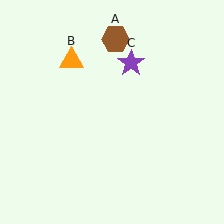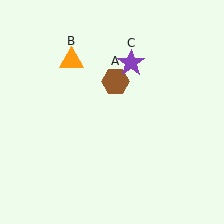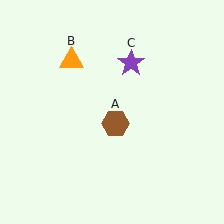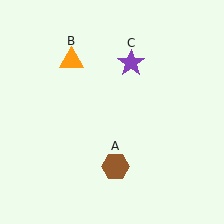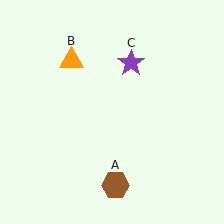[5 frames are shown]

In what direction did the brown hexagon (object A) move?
The brown hexagon (object A) moved down.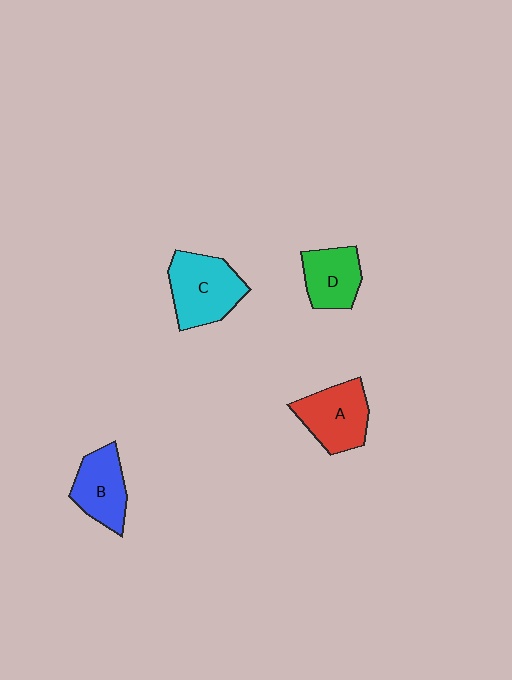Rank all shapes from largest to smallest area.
From largest to smallest: C (cyan), A (red), B (blue), D (green).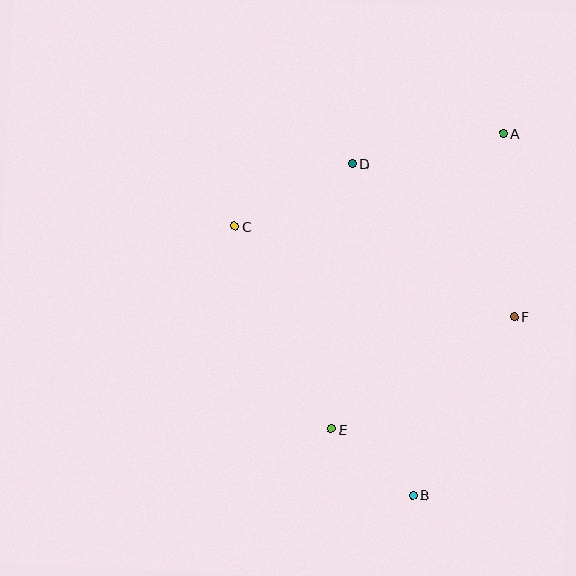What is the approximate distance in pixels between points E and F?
The distance between E and F is approximately 215 pixels.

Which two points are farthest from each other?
Points A and B are farthest from each other.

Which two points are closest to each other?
Points B and E are closest to each other.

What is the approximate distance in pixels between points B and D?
The distance between B and D is approximately 337 pixels.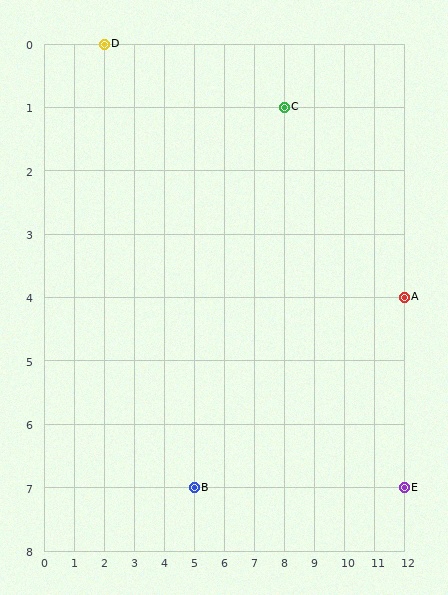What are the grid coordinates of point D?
Point D is at grid coordinates (2, 0).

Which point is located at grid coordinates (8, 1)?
Point C is at (8, 1).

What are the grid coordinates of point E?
Point E is at grid coordinates (12, 7).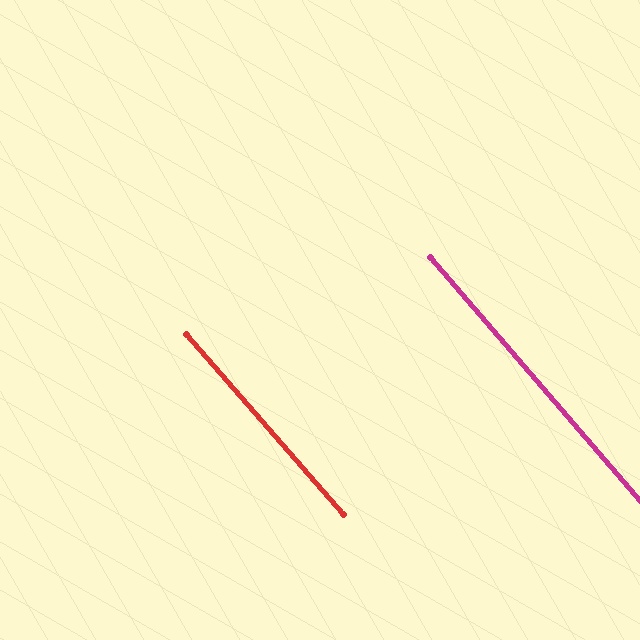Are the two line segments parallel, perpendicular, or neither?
Parallel — their directions differ by only 0.5°.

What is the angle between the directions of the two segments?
Approximately 1 degree.